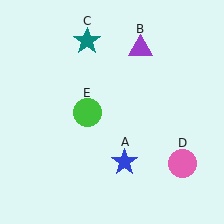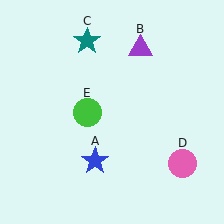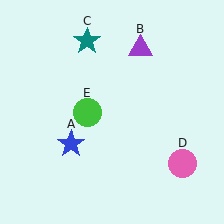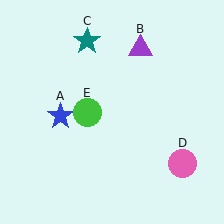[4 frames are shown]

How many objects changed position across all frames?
1 object changed position: blue star (object A).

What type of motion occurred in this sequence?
The blue star (object A) rotated clockwise around the center of the scene.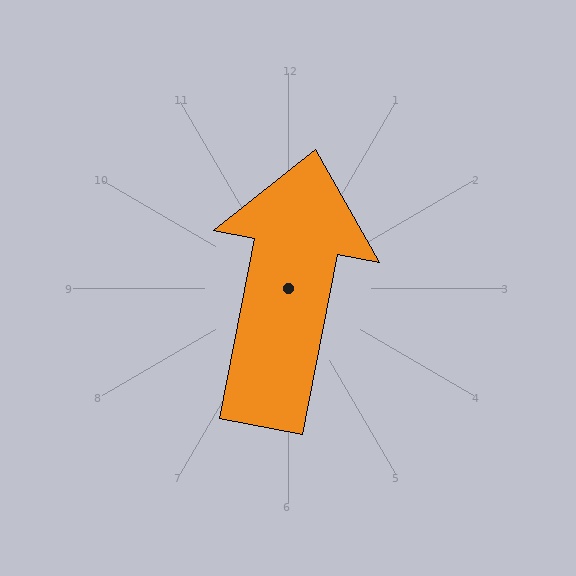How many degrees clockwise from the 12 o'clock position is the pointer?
Approximately 11 degrees.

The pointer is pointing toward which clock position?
Roughly 12 o'clock.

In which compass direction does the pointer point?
North.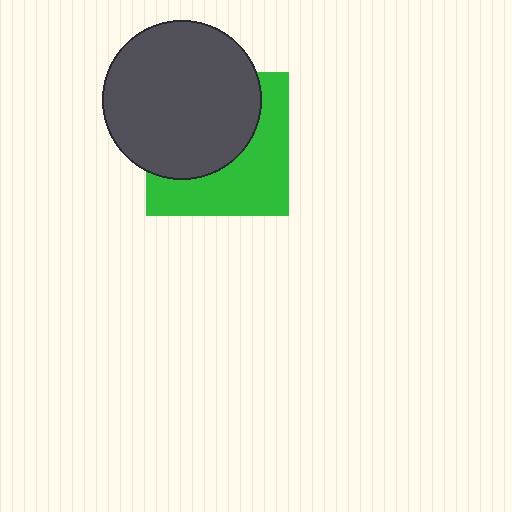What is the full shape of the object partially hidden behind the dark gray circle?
The partially hidden object is a green square.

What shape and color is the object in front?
The object in front is a dark gray circle.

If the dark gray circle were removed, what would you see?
You would see the complete green square.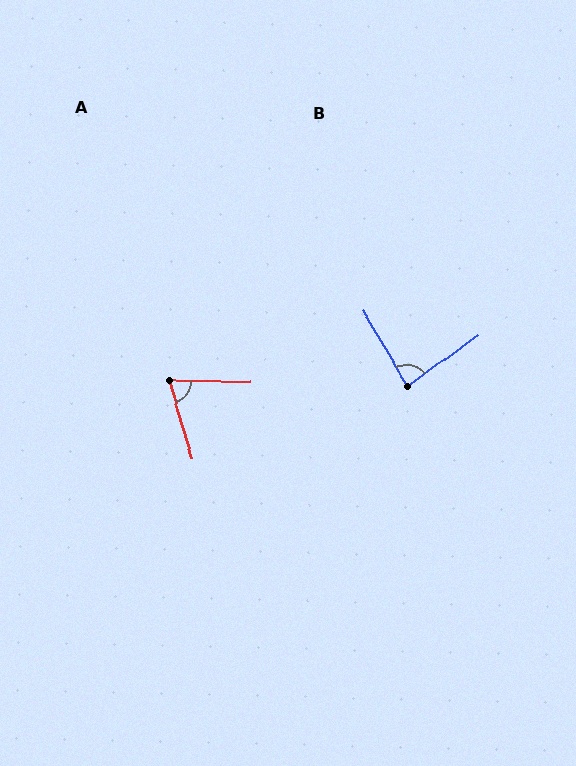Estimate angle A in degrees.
Approximately 72 degrees.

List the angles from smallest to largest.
A (72°), B (85°).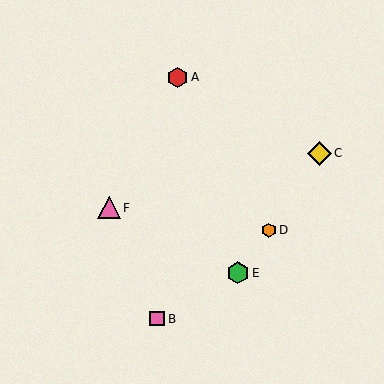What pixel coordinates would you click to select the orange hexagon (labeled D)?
Click at (269, 230) to select the orange hexagon D.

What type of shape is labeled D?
Shape D is an orange hexagon.